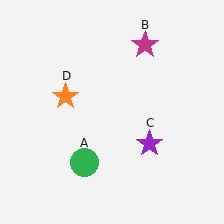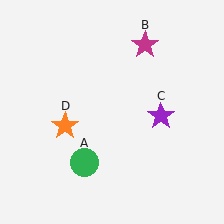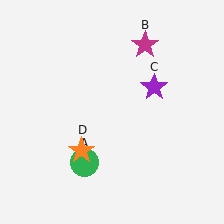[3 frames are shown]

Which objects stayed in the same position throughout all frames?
Green circle (object A) and magenta star (object B) remained stationary.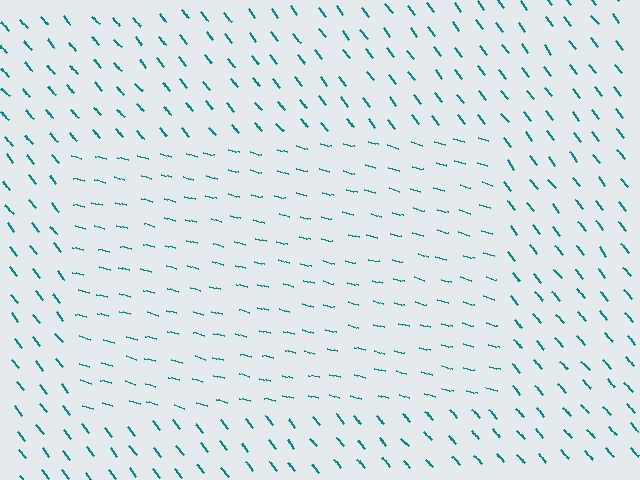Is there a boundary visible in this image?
Yes, there is a texture boundary formed by a change in line orientation.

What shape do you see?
I see a rectangle.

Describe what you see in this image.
The image is filled with small teal line segments. A rectangle region in the image has lines oriented differently from the surrounding lines, creating a visible texture boundary.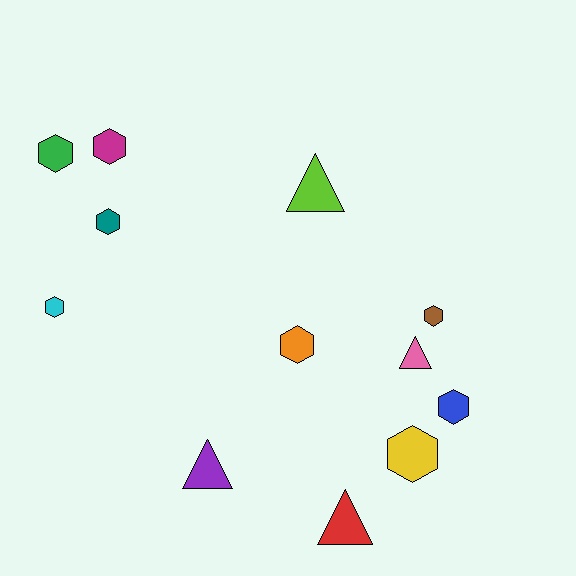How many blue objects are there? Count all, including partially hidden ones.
There is 1 blue object.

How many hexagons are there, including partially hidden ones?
There are 8 hexagons.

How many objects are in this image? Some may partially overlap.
There are 12 objects.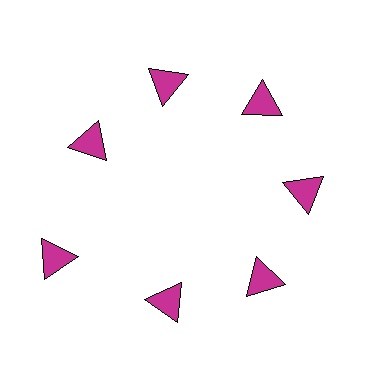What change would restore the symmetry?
The symmetry would be restored by moving it inward, back onto the ring so that all 7 triangles sit at equal angles and equal distance from the center.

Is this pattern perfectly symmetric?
No. The 7 magenta triangles are arranged in a ring, but one element near the 8 o'clock position is pushed outward from the center, breaking the 7-fold rotational symmetry.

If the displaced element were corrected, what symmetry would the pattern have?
It would have 7-fold rotational symmetry — the pattern would map onto itself every 51 degrees.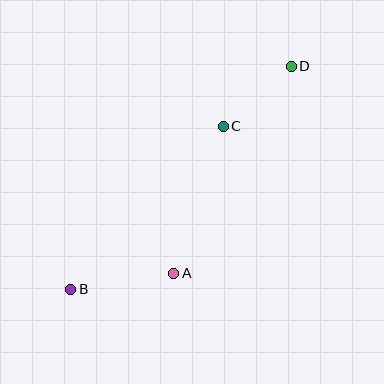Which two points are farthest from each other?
Points B and D are farthest from each other.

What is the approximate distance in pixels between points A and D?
The distance between A and D is approximately 238 pixels.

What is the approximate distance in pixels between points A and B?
The distance between A and B is approximately 104 pixels.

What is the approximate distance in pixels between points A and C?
The distance between A and C is approximately 155 pixels.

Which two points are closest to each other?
Points C and D are closest to each other.